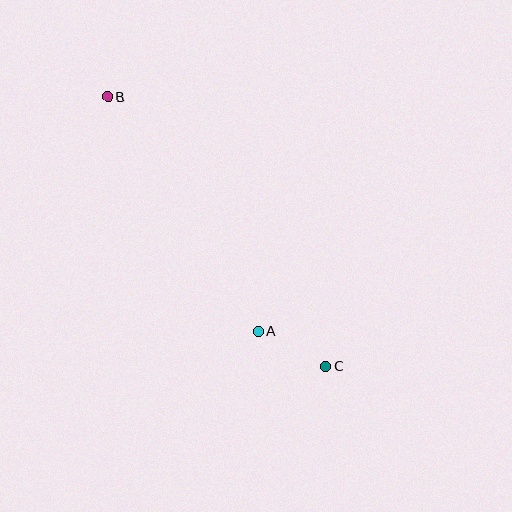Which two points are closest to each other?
Points A and C are closest to each other.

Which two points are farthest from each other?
Points B and C are farthest from each other.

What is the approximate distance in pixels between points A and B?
The distance between A and B is approximately 278 pixels.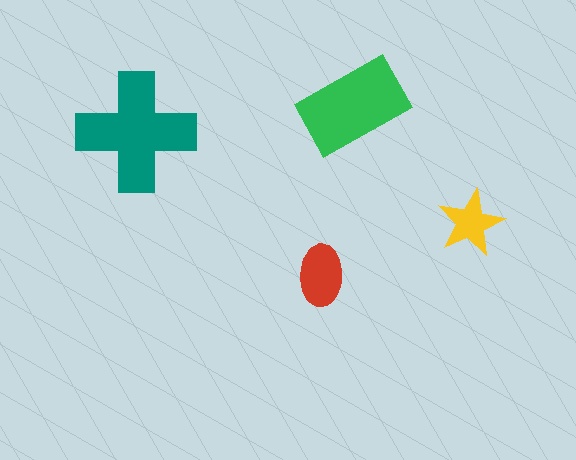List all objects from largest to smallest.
The teal cross, the green rectangle, the red ellipse, the yellow star.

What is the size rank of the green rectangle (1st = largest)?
2nd.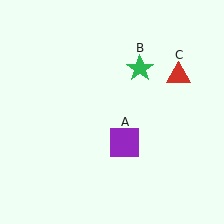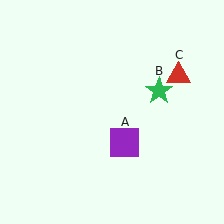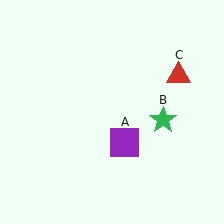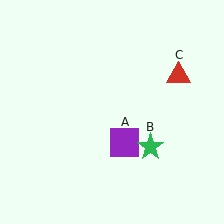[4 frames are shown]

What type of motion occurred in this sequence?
The green star (object B) rotated clockwise around the center of the scene.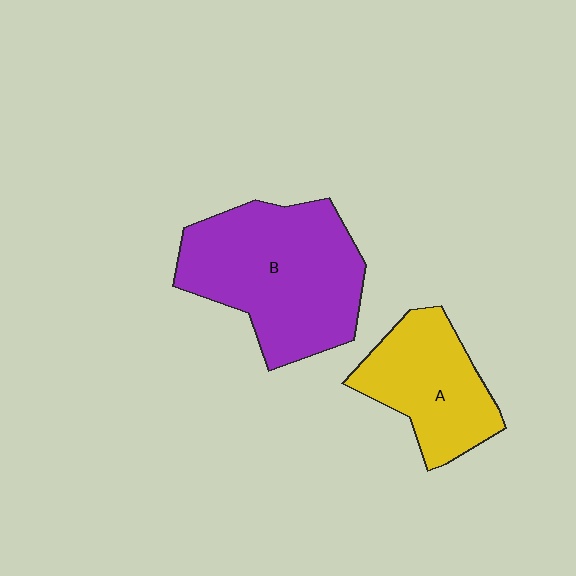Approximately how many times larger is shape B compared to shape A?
Approximately 1.6 times.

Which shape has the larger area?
Shape B (purple).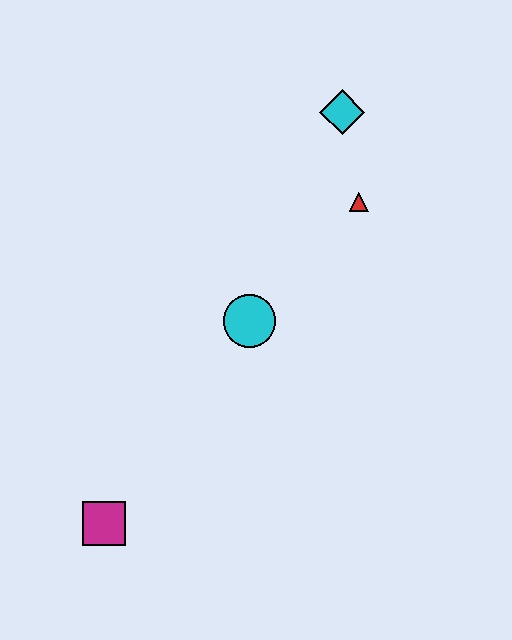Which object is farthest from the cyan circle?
The magenta square is farthest from the cyan circle.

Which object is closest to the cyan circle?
The red triangle is closest to the cyan circle.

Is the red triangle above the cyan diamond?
No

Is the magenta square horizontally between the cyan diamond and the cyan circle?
No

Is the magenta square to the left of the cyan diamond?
Yes